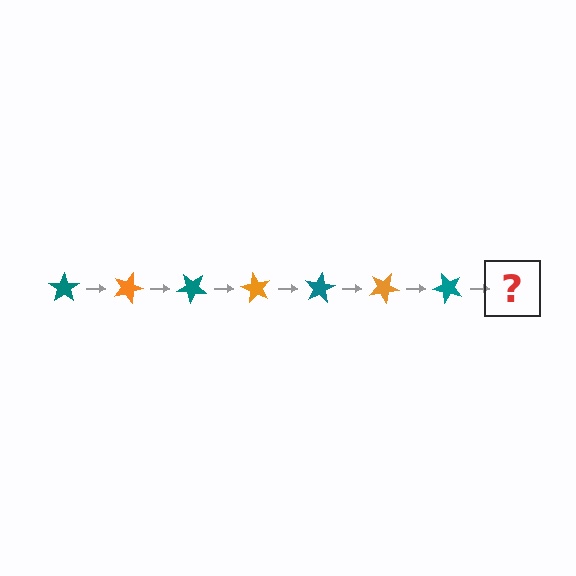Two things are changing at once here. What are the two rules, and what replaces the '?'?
The two rules are that it rotates 20 degrees each step and the color cycles through teal and orange. The '?' should be an orange star, rotated 140 degrees from the start.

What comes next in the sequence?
The next element should be an orange star, rotated 140 degrees from the start.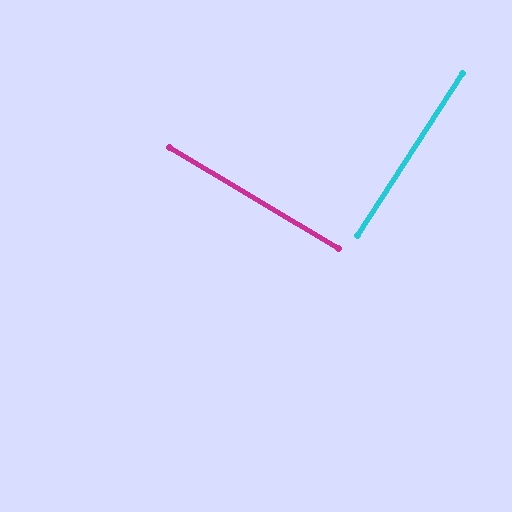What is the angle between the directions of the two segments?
Approximately 88 degrees.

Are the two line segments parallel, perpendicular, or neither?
Perpendicular — they meet at approximately 88°.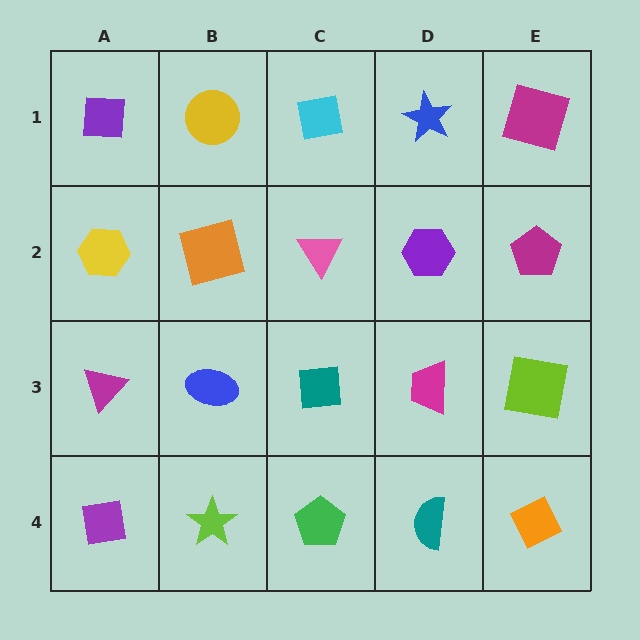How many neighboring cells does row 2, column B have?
4.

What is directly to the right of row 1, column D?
A magenta square.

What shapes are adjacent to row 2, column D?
A blue star (row 1, column D), a magenta trapezoid (row 3, column D), a pink triangle (row 2, column C), a magenta pentagon (row 2, column E).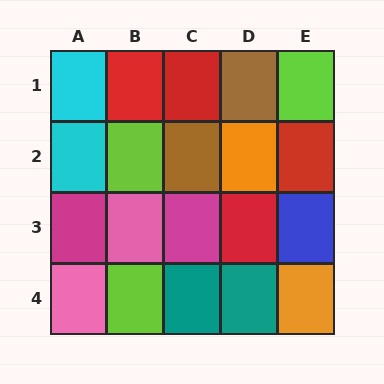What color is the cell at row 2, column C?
Brown.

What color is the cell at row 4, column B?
Lime.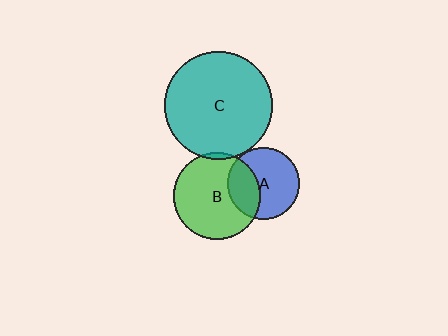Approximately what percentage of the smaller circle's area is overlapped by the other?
Approximately 5%.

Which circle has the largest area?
Circle C (teal).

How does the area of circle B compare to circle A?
Approximately 1.5 times.